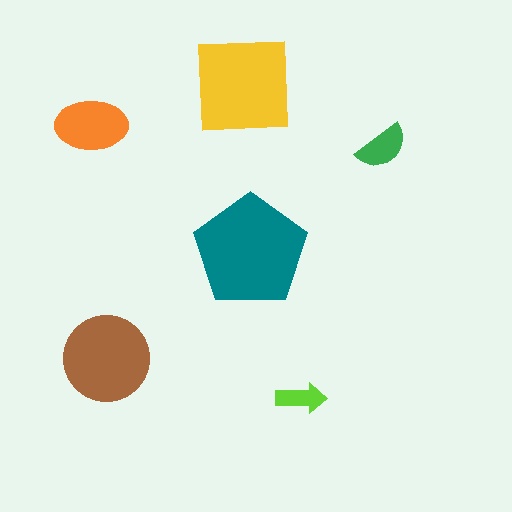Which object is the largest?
The teal pentagon.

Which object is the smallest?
The lime arrow.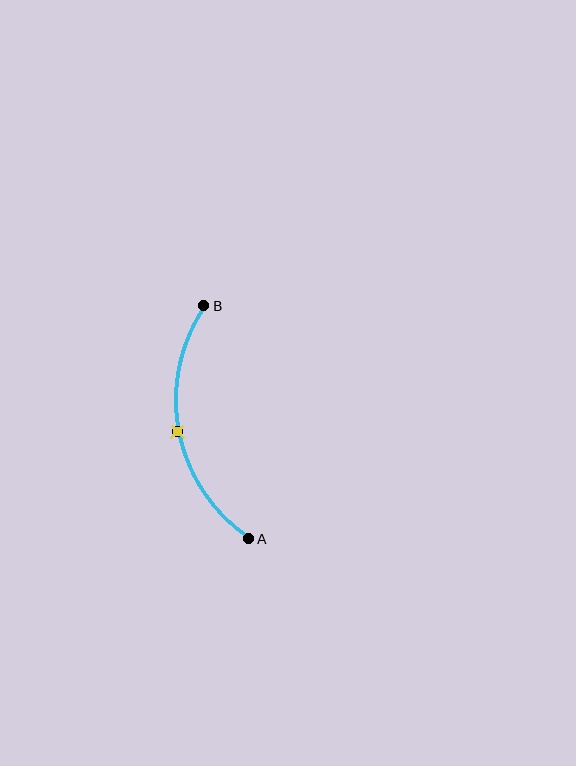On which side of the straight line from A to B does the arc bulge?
The arc bulges to the left of the straight line connecting A and B.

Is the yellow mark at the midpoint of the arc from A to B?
Yes. The yellow mark lies on the arc at equal arc-length from both A and B — it is the arc midpoint.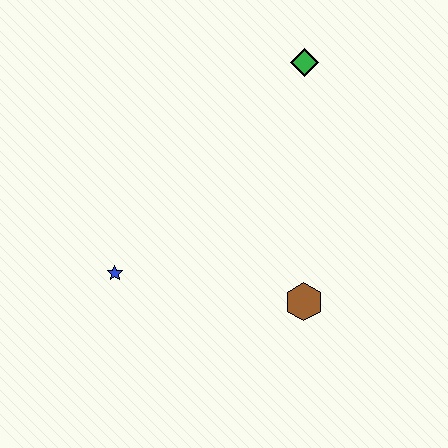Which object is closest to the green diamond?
The brown hexagon is closest to the green diamond.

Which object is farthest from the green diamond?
The blue star is farthest from the green diamond.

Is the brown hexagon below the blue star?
Yes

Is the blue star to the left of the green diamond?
Yes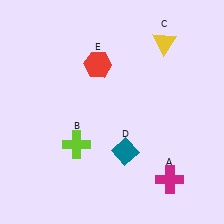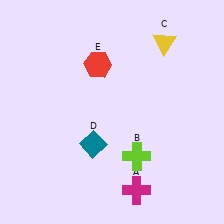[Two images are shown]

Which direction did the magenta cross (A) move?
The magenta cross (A) moved left.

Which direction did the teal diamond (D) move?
The teal diamond (D) moved left.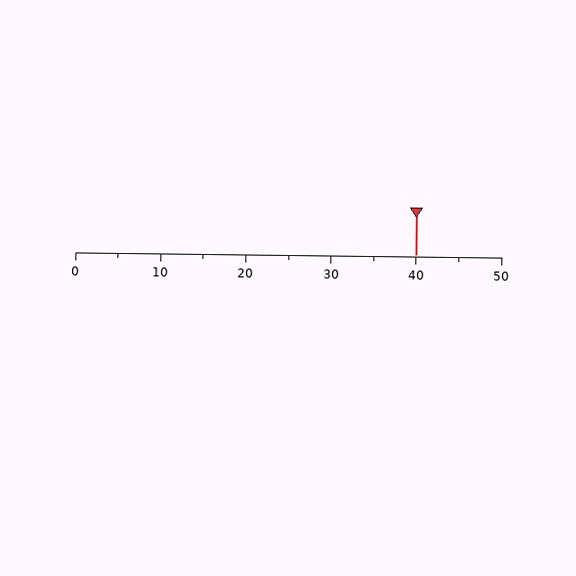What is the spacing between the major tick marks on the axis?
The major ticks are spaced 10 apart.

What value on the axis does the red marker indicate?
The marker indicates approximately 40.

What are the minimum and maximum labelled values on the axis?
The axis runs from 0 to 50.